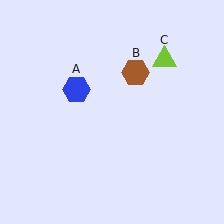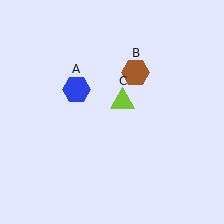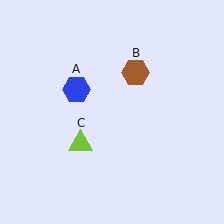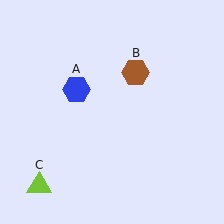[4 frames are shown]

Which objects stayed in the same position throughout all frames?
Blue hexagon (object A) and brown hexagon (object B) remained stationary.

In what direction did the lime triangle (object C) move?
The lime triangle (object C) moved down and to the left.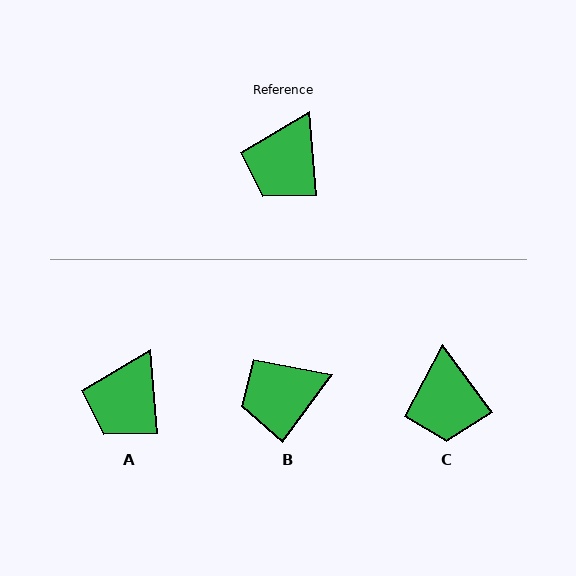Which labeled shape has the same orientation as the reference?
A.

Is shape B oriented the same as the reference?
No, it is off by about 41 degrees.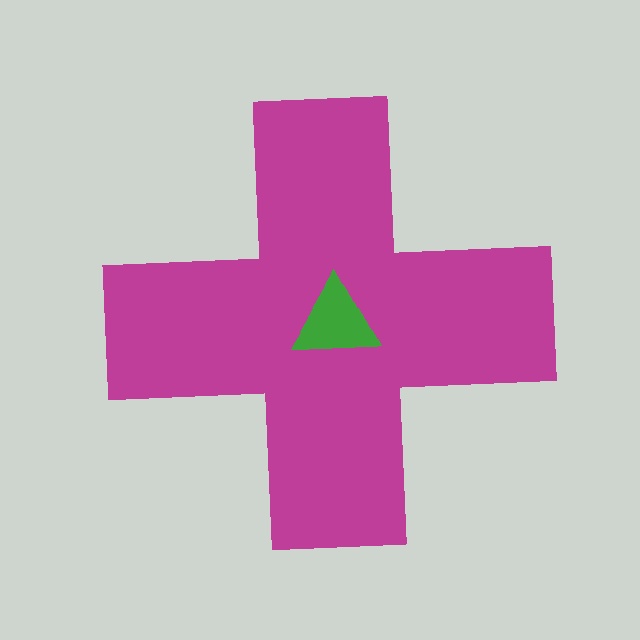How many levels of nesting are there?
2.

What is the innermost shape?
The green triangle.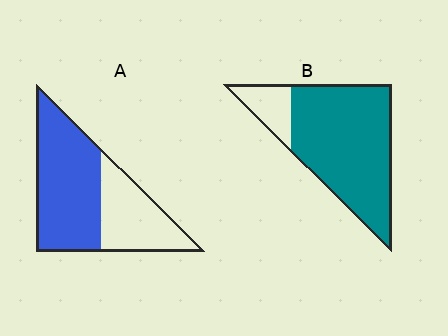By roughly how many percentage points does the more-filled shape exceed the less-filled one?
By roughly 20 percentage points (B over A).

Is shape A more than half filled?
Yes.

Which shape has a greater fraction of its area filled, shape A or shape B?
Shape B.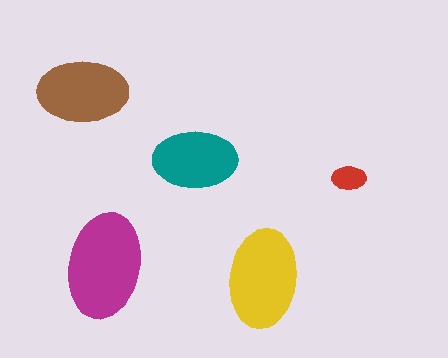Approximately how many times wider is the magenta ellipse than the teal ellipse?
About 1.5 times wider.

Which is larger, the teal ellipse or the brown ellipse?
The brown one.